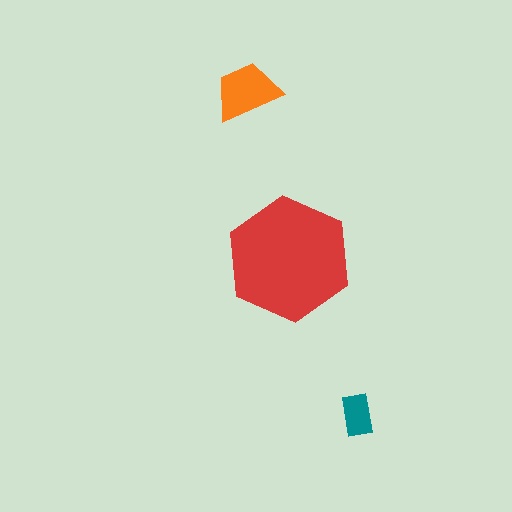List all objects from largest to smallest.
The red hexagon, the orange trapezoid, the teal rectangle.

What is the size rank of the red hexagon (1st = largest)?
1st.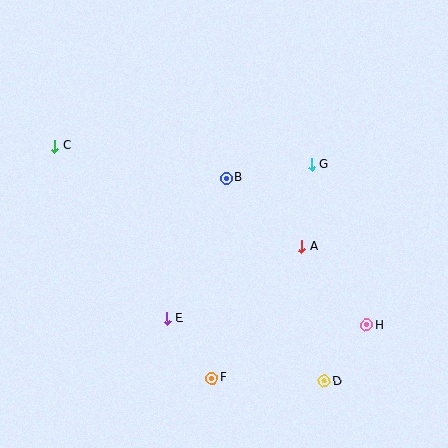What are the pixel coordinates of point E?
Point E is at (167, 319).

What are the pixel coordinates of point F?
Point F is at (212, 378).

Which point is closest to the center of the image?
Point B at (226, 178) is closest to the center.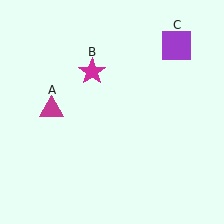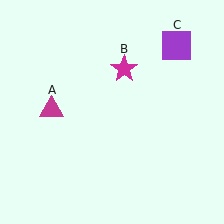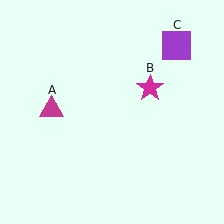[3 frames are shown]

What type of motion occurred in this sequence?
The magenta star (object B) rotated clockwise around the center of the scene.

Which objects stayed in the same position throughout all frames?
Magenta triangle (object A) and purple square (object C) remained stationary.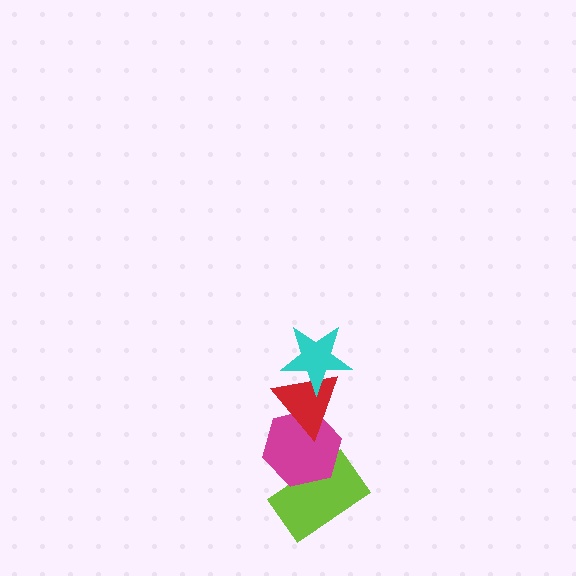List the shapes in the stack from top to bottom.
From top to bottom: the cyan star, the red triangle, the magenta hexagon, the lime rectangle.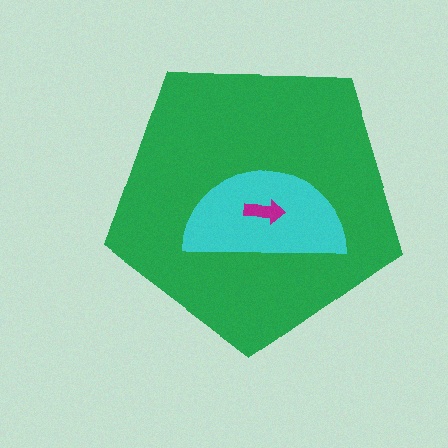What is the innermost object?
The magenta arrow.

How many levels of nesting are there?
3.